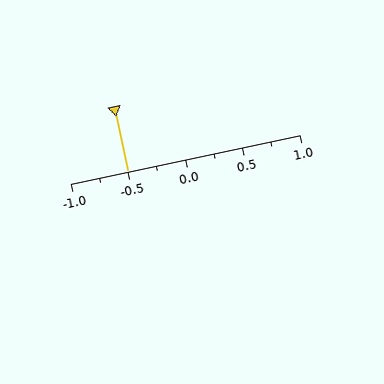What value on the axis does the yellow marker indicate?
The marker indicates approximately -0.5.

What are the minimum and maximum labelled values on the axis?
The axis runs from -1.0 to 1.0.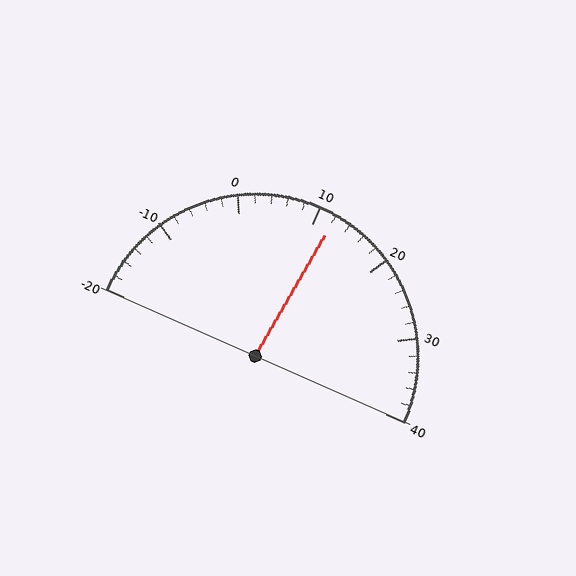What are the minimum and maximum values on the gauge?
The gauge ranges from -20 to 40.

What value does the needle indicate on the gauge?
The needle indicates approximately 12.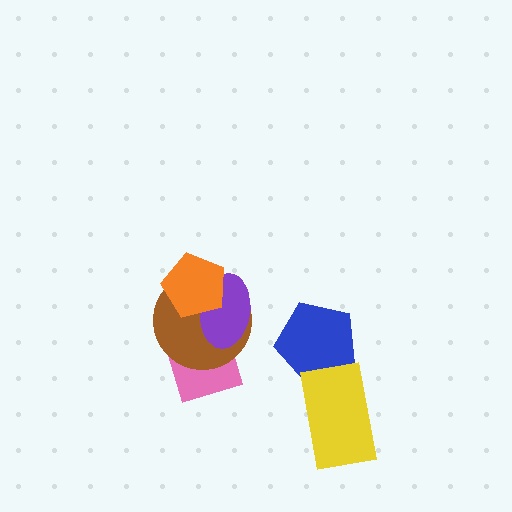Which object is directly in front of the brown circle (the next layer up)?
The purple ellipse is directly in front of the brown circle.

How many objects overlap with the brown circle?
3 objects overlap with the brown circle.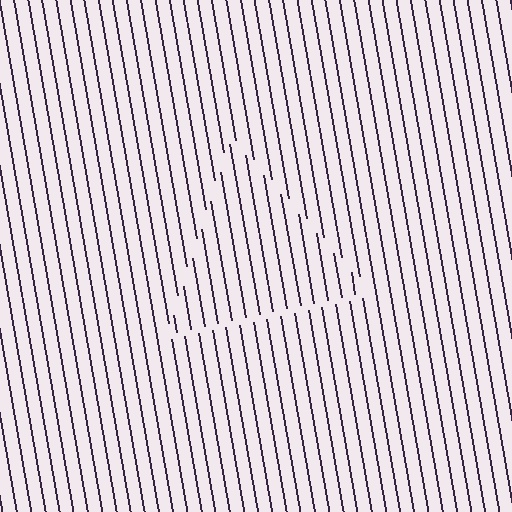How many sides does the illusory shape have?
3 sides — the line-ends trace a triangle.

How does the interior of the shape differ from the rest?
The interior of the shape contains the same grating, shifted by half a period — the contour is defined by the phase discontinuity where line-ends from the inner and outer gratings abut.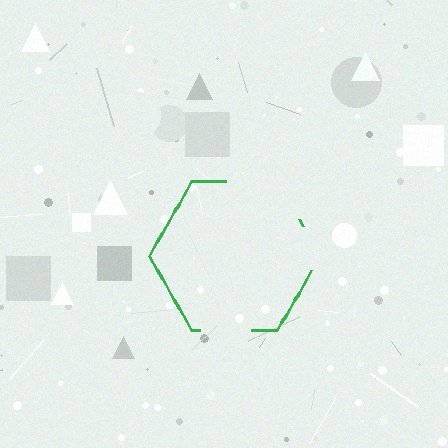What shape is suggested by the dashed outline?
The dashed outline suggests a hexagon.